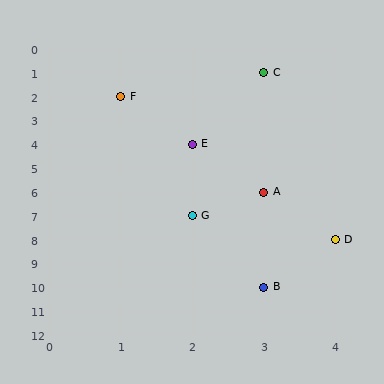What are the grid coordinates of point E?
Point E is at grid coordinates (2, 4).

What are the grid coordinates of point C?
Point C is at grid coordinates (3, 1).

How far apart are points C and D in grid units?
Points C and D are 1 column and 7 rows apart (about 7.1 grid units diagonally).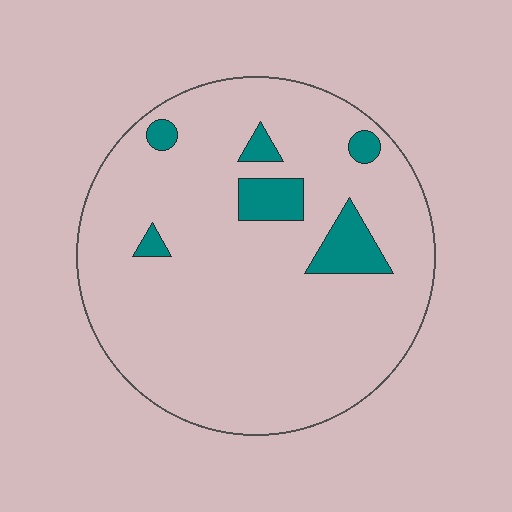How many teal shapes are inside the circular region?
6.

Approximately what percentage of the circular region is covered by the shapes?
Approximately 10%.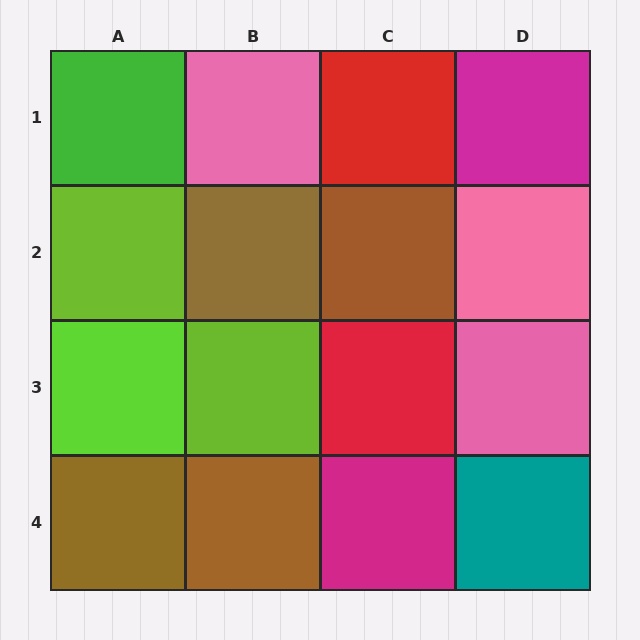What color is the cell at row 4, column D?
Teal.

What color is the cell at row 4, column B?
Brown.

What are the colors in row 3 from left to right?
Lime, lime, red, pink.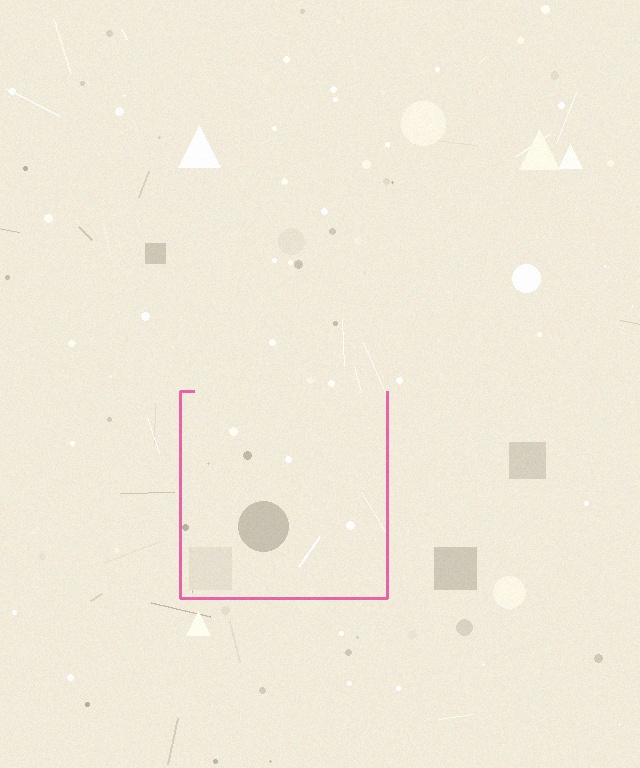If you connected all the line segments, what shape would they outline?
They would outline a square.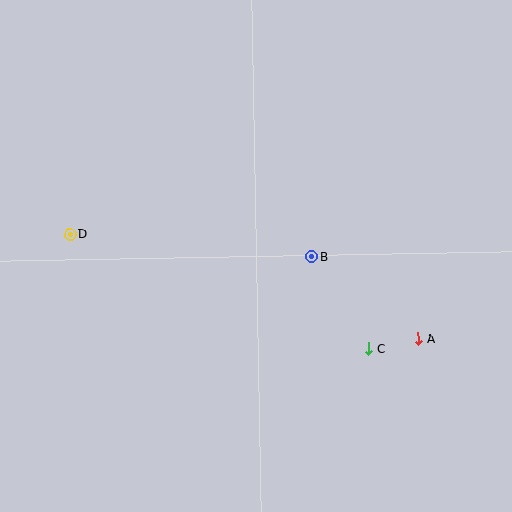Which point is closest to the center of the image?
Point B at (312, 257) is closest to the center.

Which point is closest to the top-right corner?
Point B is closest to the top-right corner.